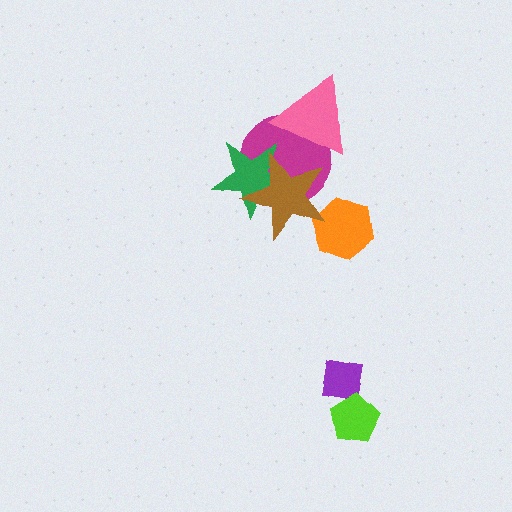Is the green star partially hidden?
Yes, it is partially covered by another shape.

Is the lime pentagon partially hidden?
No, no other shape covers it.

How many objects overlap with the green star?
2 objects overlap with the green star.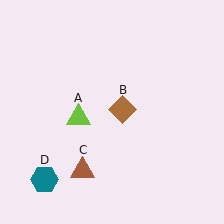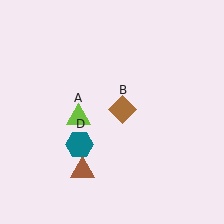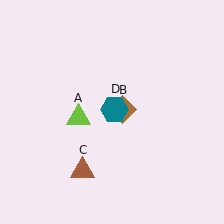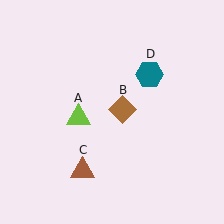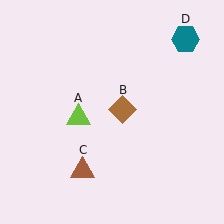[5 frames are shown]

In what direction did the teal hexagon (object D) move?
The teal hexagon (object D) moved up and to the right.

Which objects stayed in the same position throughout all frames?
Lime triangle (object A) and brown diamond (object B) and brown triangle (object C) remained stationary.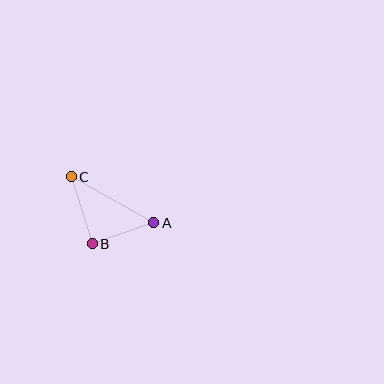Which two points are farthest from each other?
Points A and C are farthest from each other.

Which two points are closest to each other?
Points A and B are closest to each other.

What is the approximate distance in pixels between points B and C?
The distance between B and C is approximately 70 pixels.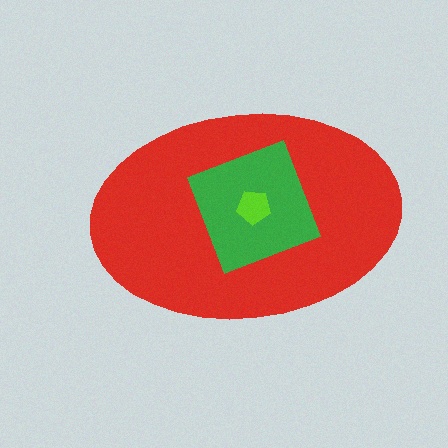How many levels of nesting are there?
3.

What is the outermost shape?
The red ellipse.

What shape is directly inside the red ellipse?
The green diamond.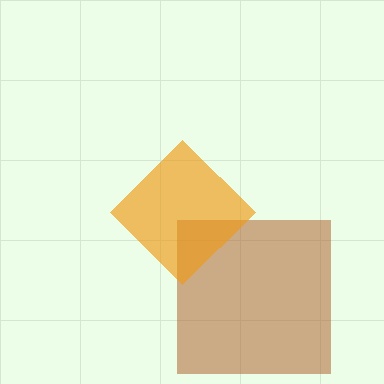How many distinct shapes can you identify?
There are 2 distinct shapes: a brown square, an orange diamond.